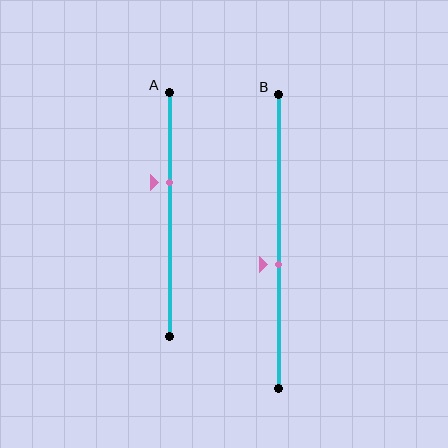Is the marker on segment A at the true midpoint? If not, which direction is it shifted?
No, the marker on segment A is shifted upward by about 13% of the segment length.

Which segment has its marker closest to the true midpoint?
Segment B has its marker closest to the true midpoint.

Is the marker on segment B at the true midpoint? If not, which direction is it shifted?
No, the marker on segment B is shifted downward by about 8% of the segment length.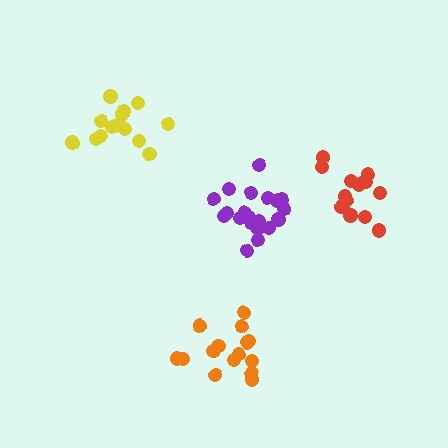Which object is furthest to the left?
The yellow cluster is leftmost.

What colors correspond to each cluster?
The clusters are colored: purple, orange, yellow, red.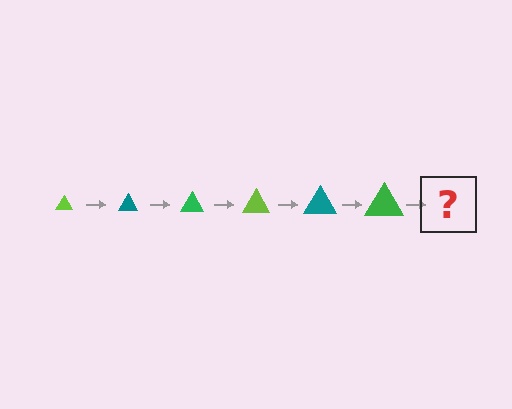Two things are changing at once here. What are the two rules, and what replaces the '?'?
The two rules are that the triangle grows larger each step and the color cycles through lime, teal, and green. The '?' should be a lime triangle, larger than the previous one.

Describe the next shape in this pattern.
It should be a lime triangle, larger than the previous one.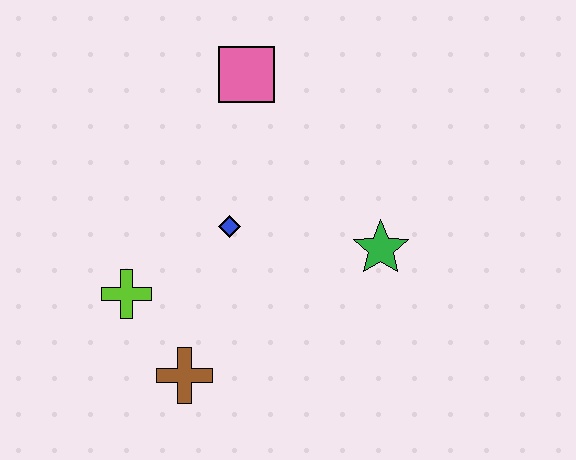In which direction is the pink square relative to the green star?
The pink square is above the green star.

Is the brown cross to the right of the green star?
No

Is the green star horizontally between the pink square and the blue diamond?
No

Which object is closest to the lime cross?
The brown cross is closest to the lime cross.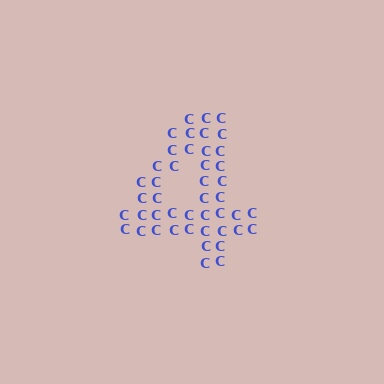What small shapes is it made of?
It is made of small letter C's.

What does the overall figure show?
The overall figure shows the digit 4.